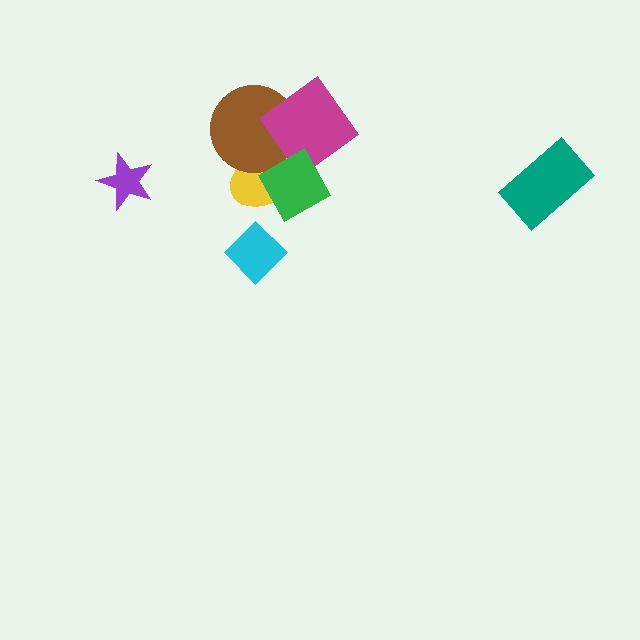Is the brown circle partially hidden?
Yes, it is partially covered by another shape.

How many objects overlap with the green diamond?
3 objects overlap with the green diamond.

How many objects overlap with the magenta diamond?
3 objects overlap with the magenta diamond.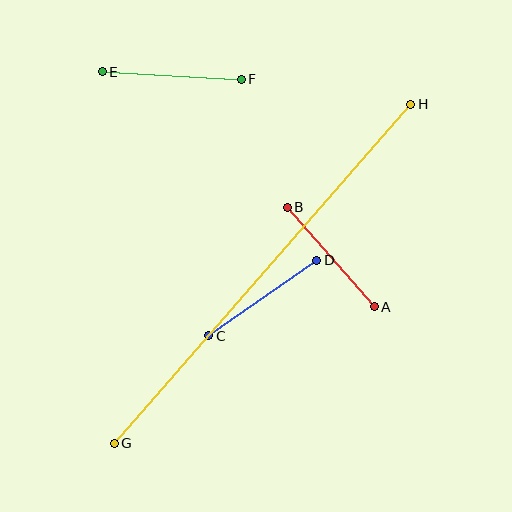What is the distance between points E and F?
The distance is approximately 139 pixels.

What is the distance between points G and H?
The distance is approximately 450 pixels.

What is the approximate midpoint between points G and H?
The midpoint is at approximately (262, 274) pixels.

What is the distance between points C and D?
The distance is approximately 132 pixels.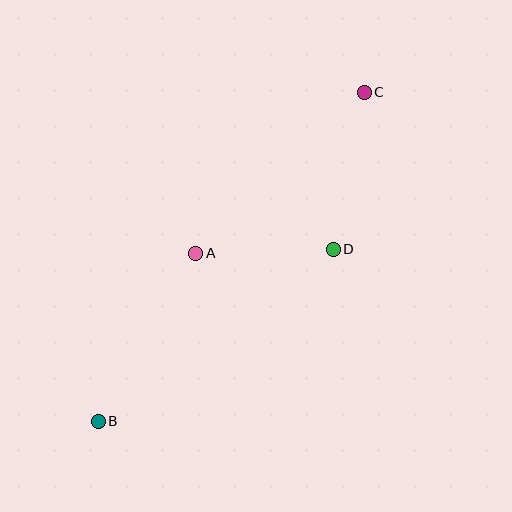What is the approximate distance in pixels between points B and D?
The distance between B and D is approximately 291 pixels.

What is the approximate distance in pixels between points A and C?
The distance between A and C is approximately 233 pixels.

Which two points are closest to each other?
Points A and D are closest to each other.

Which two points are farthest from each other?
Points B and C are farthest from each other.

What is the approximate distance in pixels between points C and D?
The distance between C and D is approximately 160 pixels.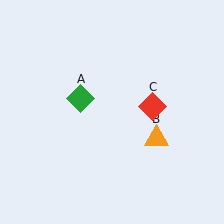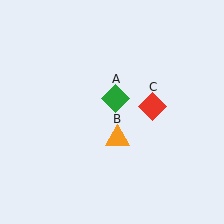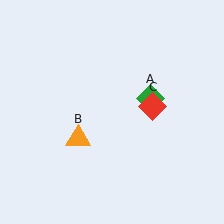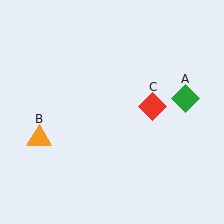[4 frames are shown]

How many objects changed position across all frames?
2 objects changed position: green diamond (object A), orange triangle (object B).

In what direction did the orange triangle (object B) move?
The orange triangle (object B) moved left.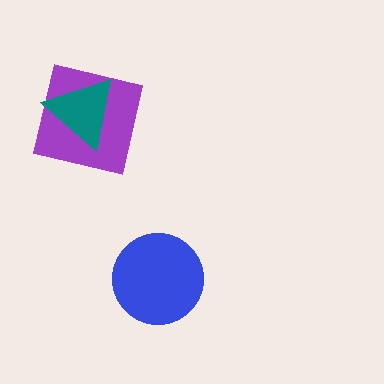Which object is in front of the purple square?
The teal triangle is in front of the purple square.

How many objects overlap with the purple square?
1 object overlaps with the purple square.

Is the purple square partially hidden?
Yes, it is partially covered by another shape.